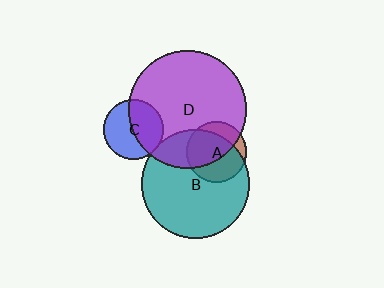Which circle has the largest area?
Circle D (purple).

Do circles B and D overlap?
Yes.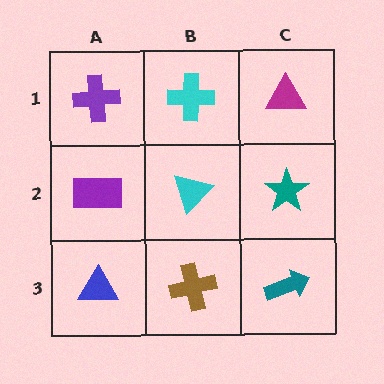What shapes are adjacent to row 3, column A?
A purple rectangle (row 2, column A), a brown cross (row 3, column B).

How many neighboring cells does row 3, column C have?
2.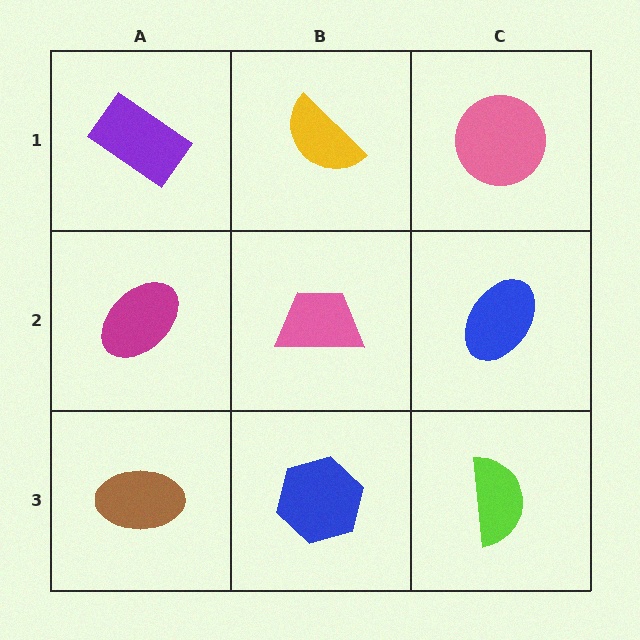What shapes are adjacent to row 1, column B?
A pink trapezoid (row 2, column B), a purple rectangle (row 1, column A), a pink circle (row 1, column C).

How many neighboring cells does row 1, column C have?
2.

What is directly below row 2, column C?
A lime semicircle.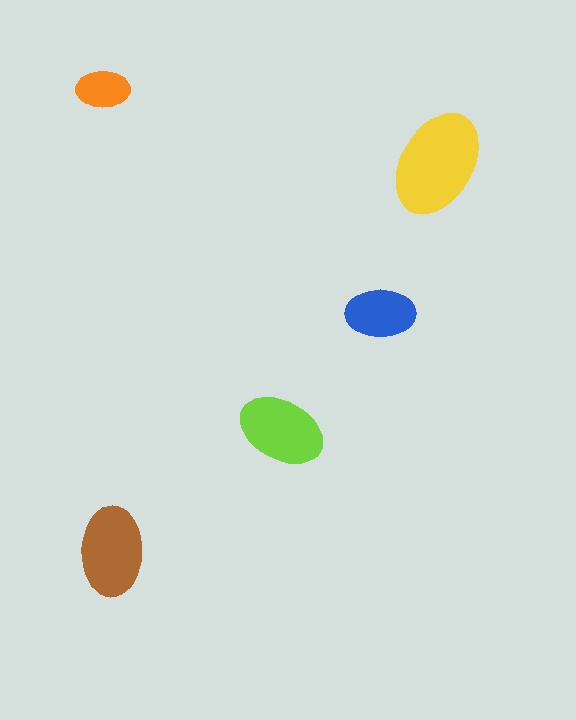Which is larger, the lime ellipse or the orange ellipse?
The lime one.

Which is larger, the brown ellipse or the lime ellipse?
The brown one.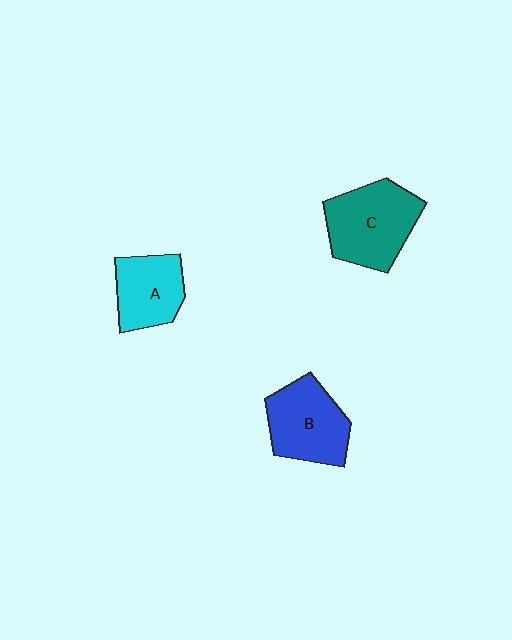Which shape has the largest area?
Shape C (teal).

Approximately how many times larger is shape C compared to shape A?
Approximately 1.4 times.